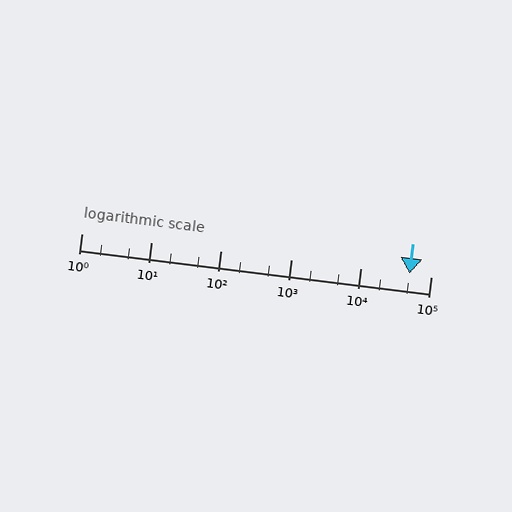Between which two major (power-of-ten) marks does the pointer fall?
The pointer is between 10000 and 100000.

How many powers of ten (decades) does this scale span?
The scale spans 5 decades, from 1 to 100000.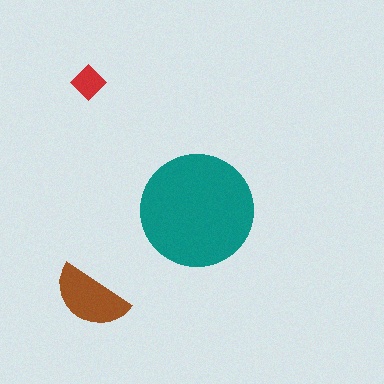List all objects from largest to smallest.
The teal circle, the brown semicircle, the red diamond.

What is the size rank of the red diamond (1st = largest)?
3rd.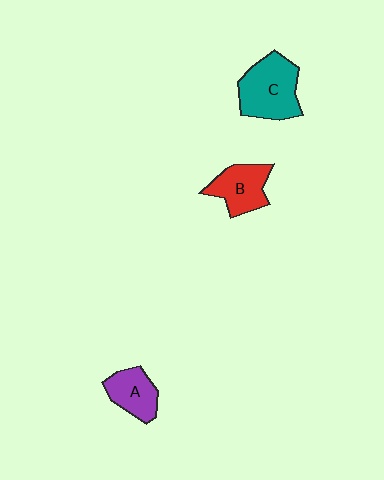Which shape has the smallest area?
Shape A (purple).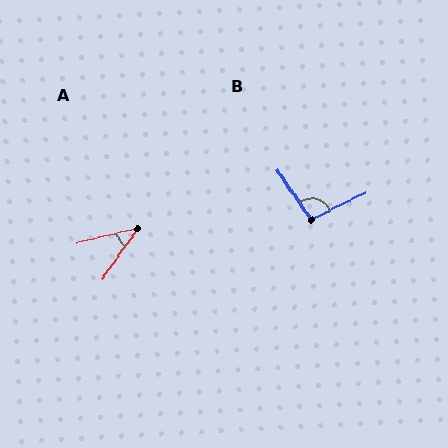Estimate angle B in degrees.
Approximately 97 degrees.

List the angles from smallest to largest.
A (42°), B (97°).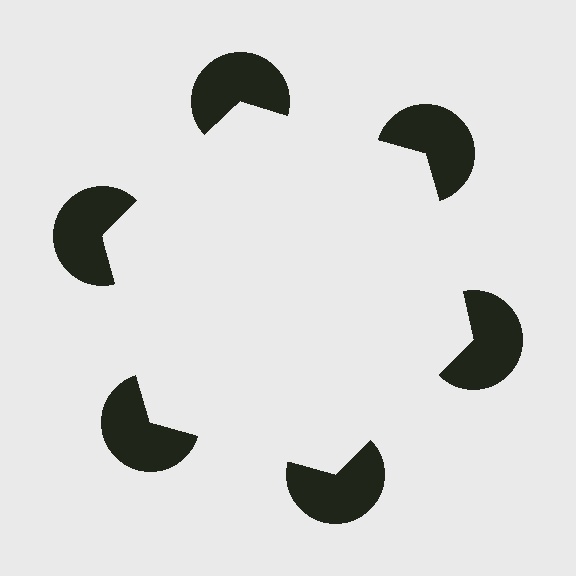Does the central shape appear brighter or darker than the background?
It typically appears slightly brighter than the background, even though no actual brightness change is drawn.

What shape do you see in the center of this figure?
An illusory hexagon — its edges are inferred from the aligned wedge cuts in the pac-man discs, not physically drawn.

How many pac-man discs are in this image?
There are 6 — one at each vertex of the illusory hexagon.